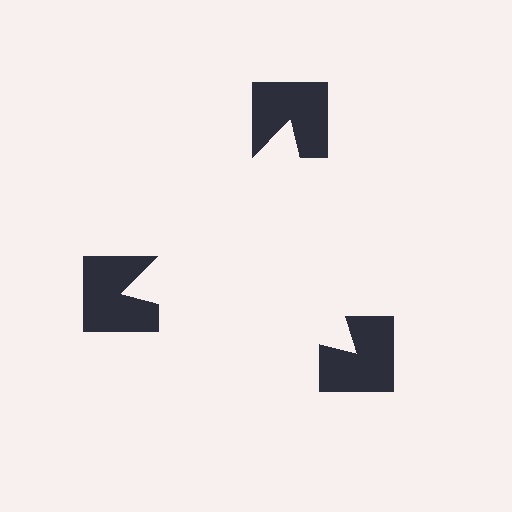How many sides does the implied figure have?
3 sides.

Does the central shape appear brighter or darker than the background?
It typically appears slightly brighter than the background, even though no actual brightness change is drawn.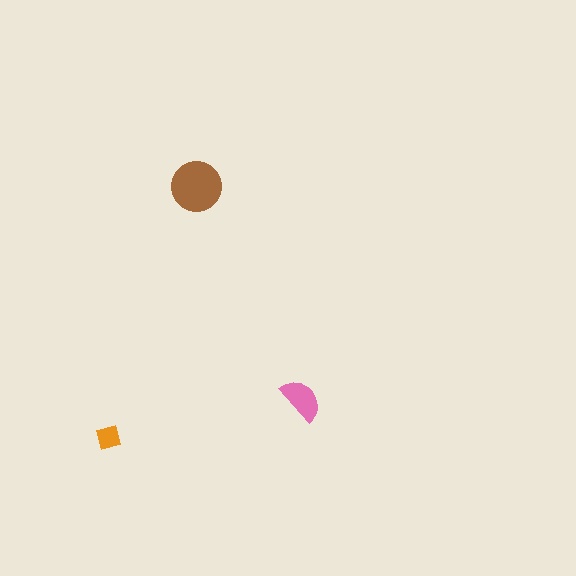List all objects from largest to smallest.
The brown circle, the pink semicircle, the orange square.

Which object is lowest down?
The orange square is bottommost.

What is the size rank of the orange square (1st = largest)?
3rd.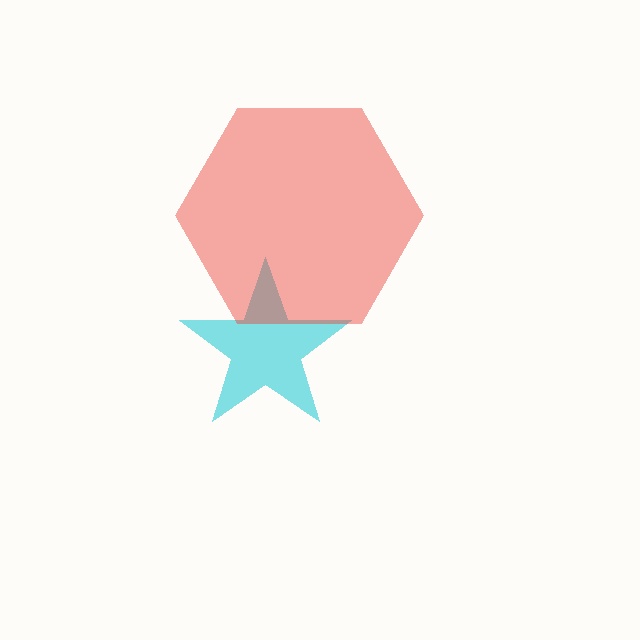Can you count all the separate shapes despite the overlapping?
Yes, there are 2 separate shapes.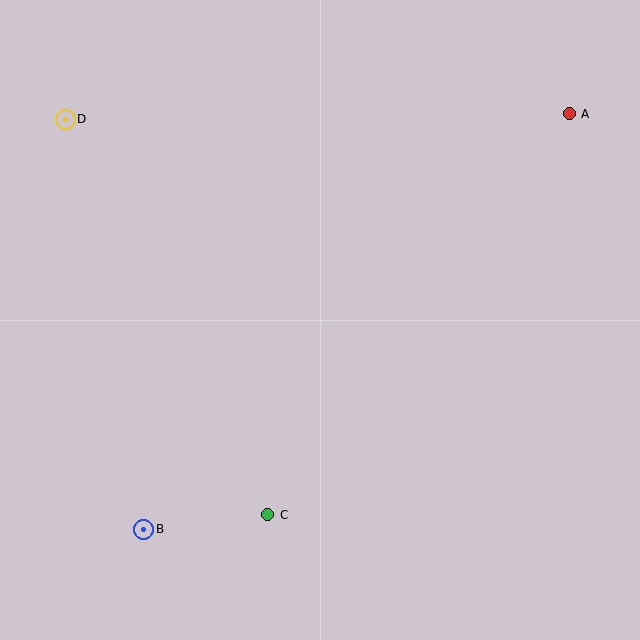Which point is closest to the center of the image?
Point C at (268, 515) is closest to the center.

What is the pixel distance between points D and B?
The distance between D and B is 418 pixels.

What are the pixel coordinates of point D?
Point D is at (65, 119).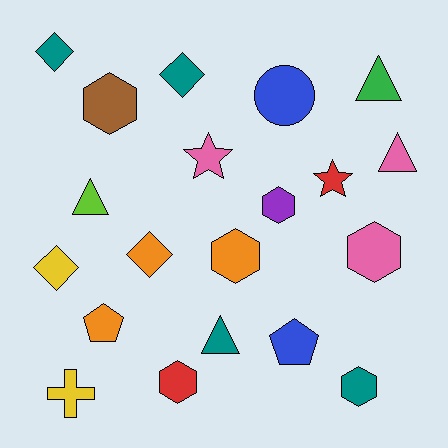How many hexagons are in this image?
There are 6 hexagons.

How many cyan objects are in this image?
There are no cyan objects.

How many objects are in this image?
There are 20 objects.